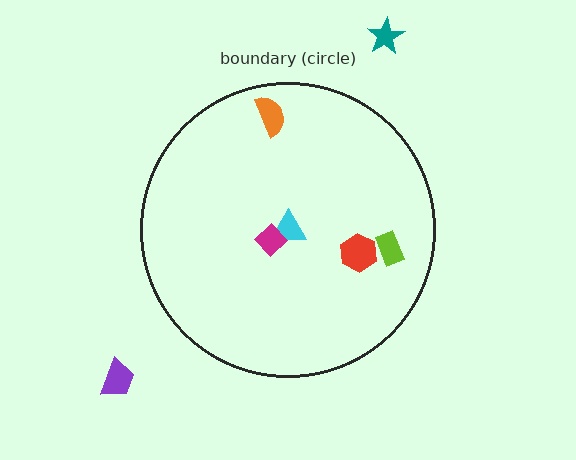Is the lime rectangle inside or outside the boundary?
Inside.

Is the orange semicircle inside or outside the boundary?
Inside.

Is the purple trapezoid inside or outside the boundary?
Outside.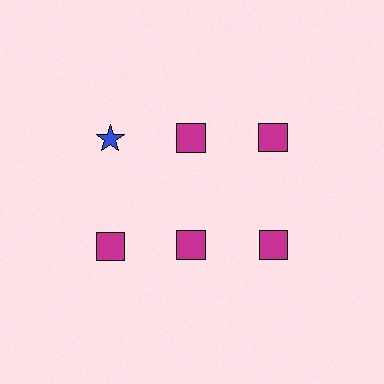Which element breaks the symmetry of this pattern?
The blue star in the top row, leftmost column breaks the symmetry. All other shapes are magenta squares.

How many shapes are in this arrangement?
There are 6 shapes arranged in a grid pattern.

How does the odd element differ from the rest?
It differs in both color (blue instead of magenta) and shape (star instead of square).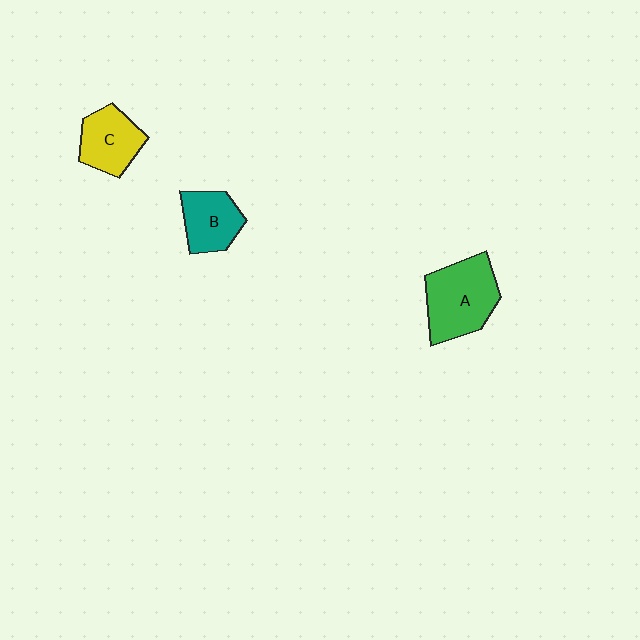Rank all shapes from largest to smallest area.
From largest to smallest: A (green), C (yellow), B (teal).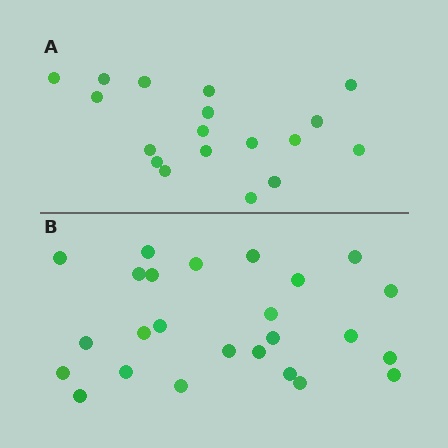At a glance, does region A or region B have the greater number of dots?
Region B (the bottom region) has more dots.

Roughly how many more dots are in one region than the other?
Region B has roughly 8 or so more dots than region A.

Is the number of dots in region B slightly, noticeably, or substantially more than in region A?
Region B has noticeably more, but not dramatically so. The ratio is roughly 1.4 to 1.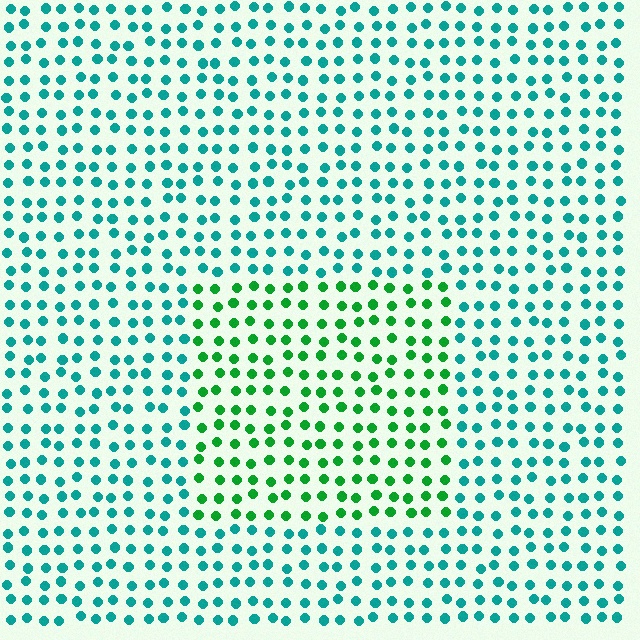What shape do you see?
I see a rectangle.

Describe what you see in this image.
The image is filled with small teal elements in a uniform arrangement. A rectangle-shaped region is visible where the elements are tinted to a slightly different hue, forming a subtle color boundary.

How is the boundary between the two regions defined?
The boundary is defined purely by a slight shift in hue (about 44 degrees). Spacing, size, and orientation are identical on both sides.